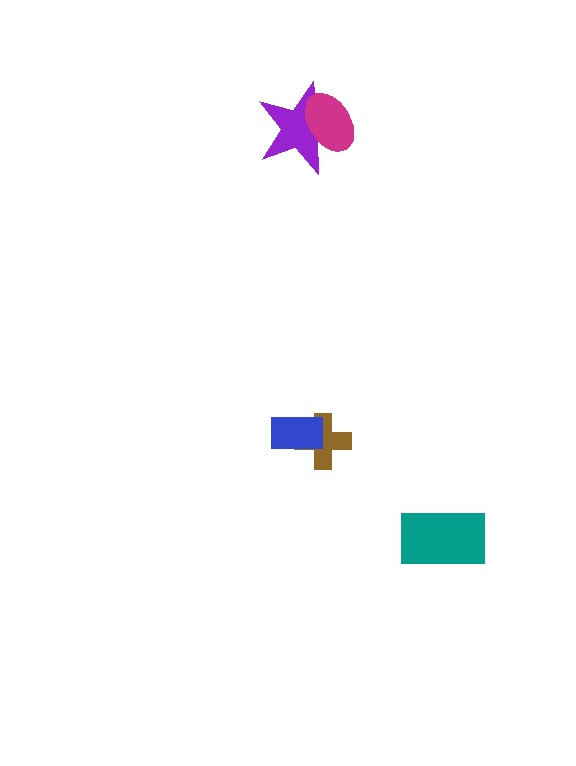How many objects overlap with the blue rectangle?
1 object overlaps with the blue rectangle.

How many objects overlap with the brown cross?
1 object overlaps with the brown cross.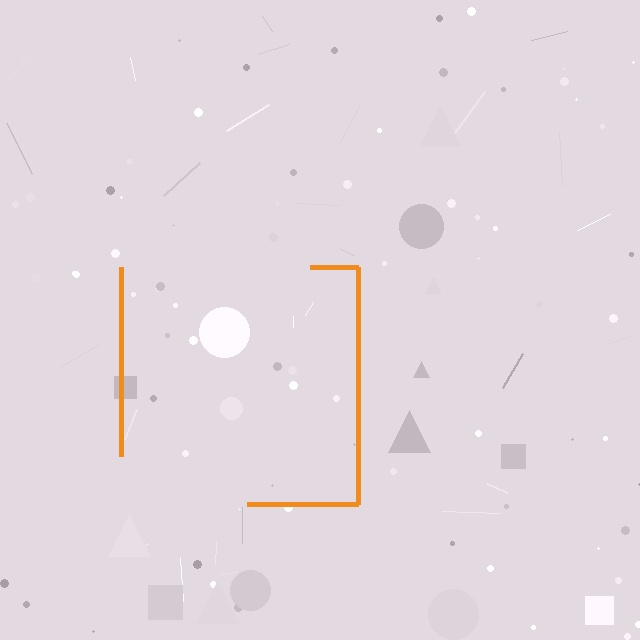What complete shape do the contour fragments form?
The contour fragments form a square.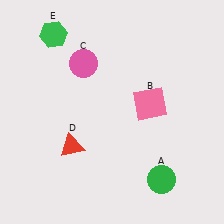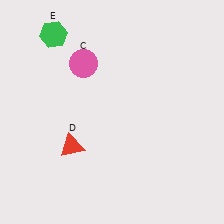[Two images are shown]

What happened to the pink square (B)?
The pink square (B) was removed in Image 2. It was in the top-right area of Image 1.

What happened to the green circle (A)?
The green circle (A) was removed in Image 2. It was in the bottom-right area of Image 1.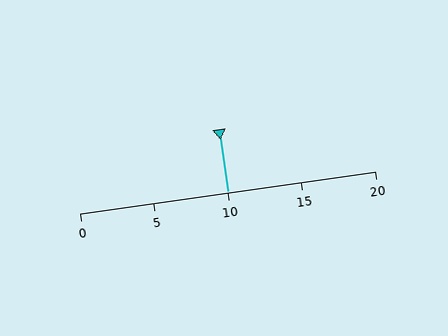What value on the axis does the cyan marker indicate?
The marker indicates approximately 10.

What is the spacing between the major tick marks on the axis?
The major ticks are spaced 5 apart.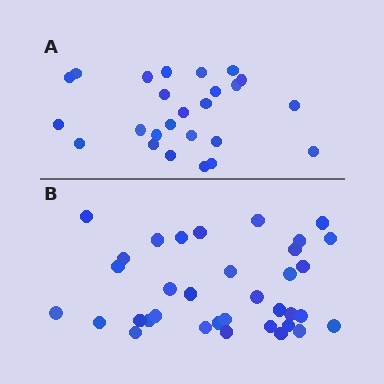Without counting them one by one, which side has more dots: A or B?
Region B (the bottom region) has more dots.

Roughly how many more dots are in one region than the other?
Region B has roughly 10 or so more dots than region A.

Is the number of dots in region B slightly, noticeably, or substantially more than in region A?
Region B has noticeably more, but not dramatically so. The ratio is roughly 1.4 to 1.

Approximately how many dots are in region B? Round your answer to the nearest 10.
About 40 dots. (The exact count is 35, which rounds to 40.)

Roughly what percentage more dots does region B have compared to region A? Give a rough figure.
About 40% more.